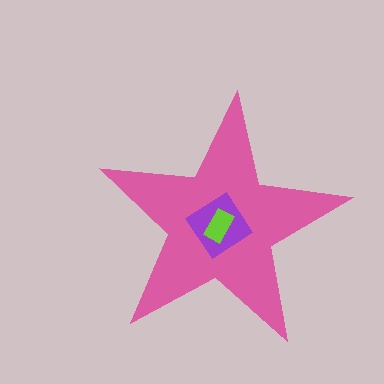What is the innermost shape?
The lime rectangle.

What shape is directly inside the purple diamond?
The lime rectangle.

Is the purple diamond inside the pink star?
Yes.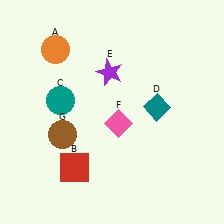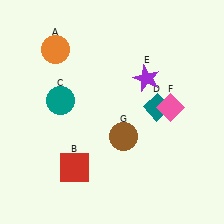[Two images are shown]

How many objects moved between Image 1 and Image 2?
3 objects moved between the two images.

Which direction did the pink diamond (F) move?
The pink diamond (F) moved right.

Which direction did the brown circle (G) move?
The brown circle (G) moved right.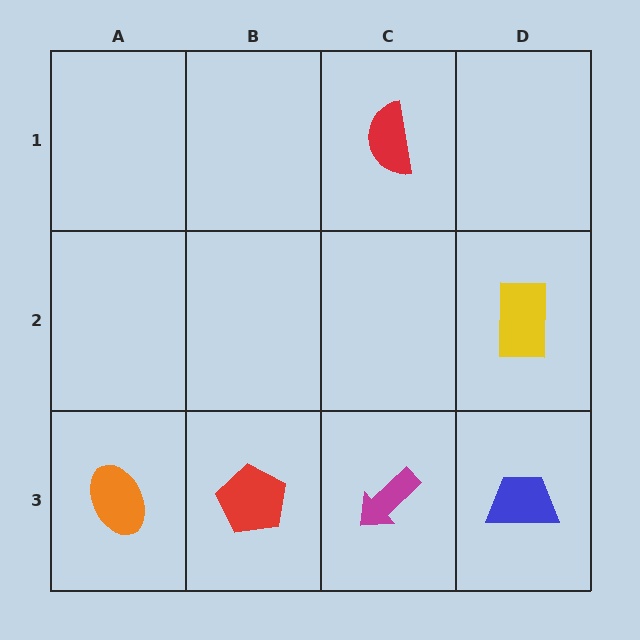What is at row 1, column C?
A red semicircle.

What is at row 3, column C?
A magenta arrow.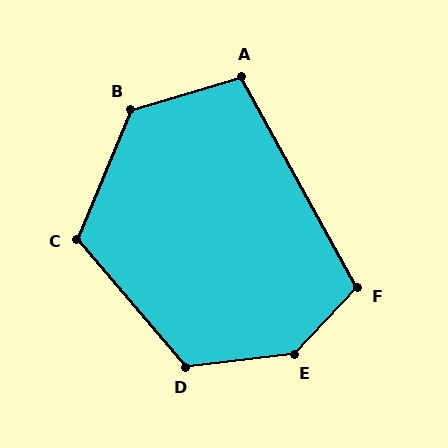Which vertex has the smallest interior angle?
A, at approximately 103 degrees.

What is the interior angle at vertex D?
Approximately 124 degrees (obtuse).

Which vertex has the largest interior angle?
E, at approximately 140 degrees.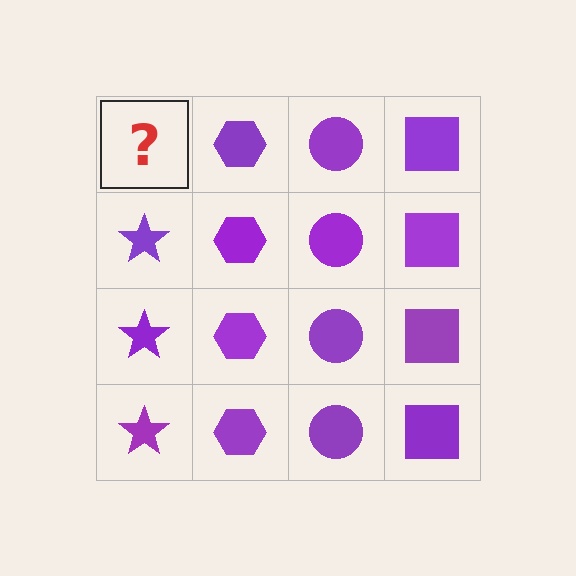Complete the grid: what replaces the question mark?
The question mark should be replaced with a purple star.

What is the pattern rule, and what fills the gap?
The rule is that each column has a consistent shape. The gap should be filled with a purple star.